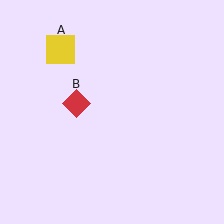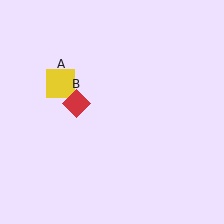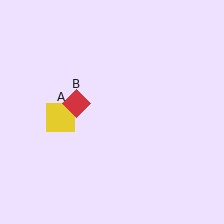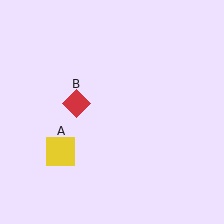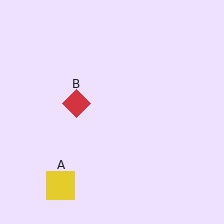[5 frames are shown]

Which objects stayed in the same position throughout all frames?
Red diamond (object B) remained stationary.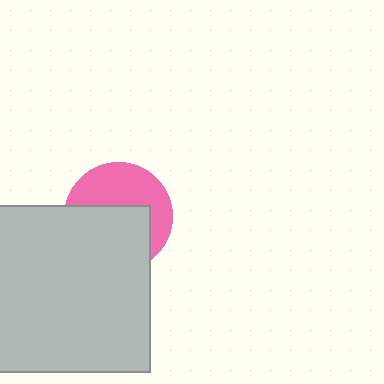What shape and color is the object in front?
The object in front is a light gray square.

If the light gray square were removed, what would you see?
You would see the complete pink circle.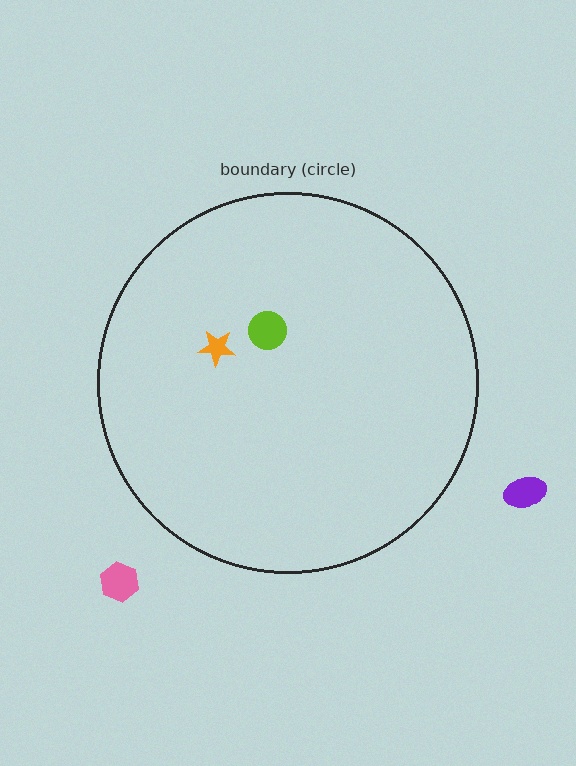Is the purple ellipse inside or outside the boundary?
Outside.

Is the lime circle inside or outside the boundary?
Inside.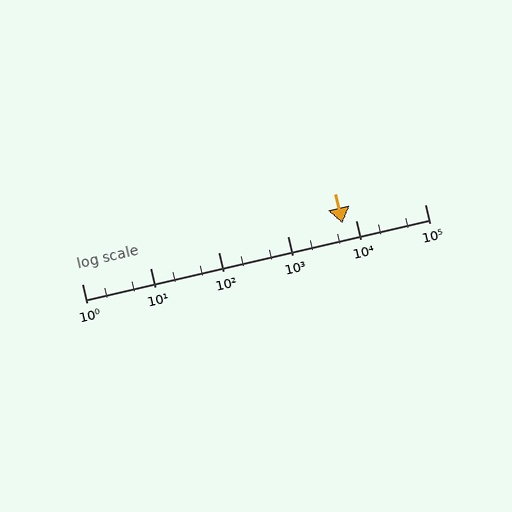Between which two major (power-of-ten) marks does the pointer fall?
The pointer is between 1000 and 10000.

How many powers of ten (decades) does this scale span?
The scale spans 5 decades, from 1 to 100000.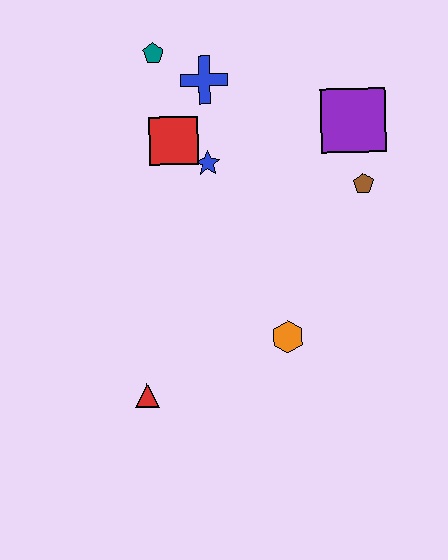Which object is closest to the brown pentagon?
The purple square is closest to the brown pentagon.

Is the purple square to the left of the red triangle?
No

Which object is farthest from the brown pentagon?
The red triangle is farthest from the brown pentagon.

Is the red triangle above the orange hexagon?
No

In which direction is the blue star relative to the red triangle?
The blue star is above the red triangle.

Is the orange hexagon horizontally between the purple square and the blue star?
Yes